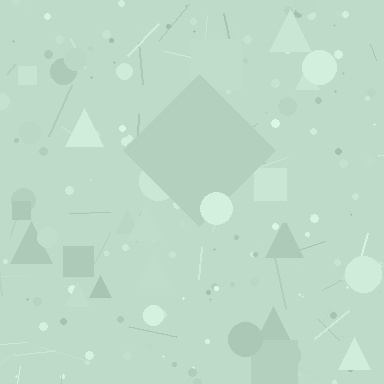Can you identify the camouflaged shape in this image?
The camouflaged shape is a diamond.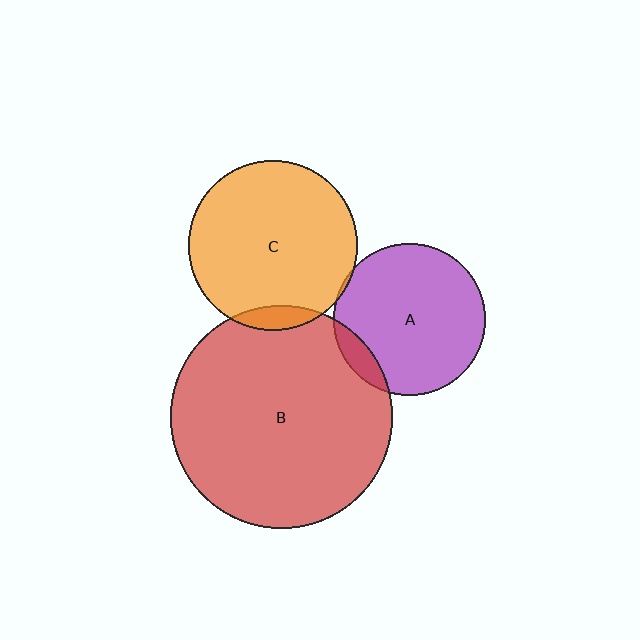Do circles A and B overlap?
Yes.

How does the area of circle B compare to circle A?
Approximately 2.1 times.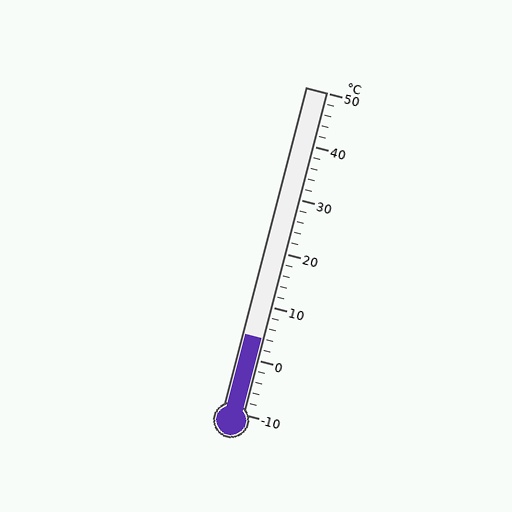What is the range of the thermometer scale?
The thermometer scale ranges from -10°C to 50°C.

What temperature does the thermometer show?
The thermometer shows approximately 4°C.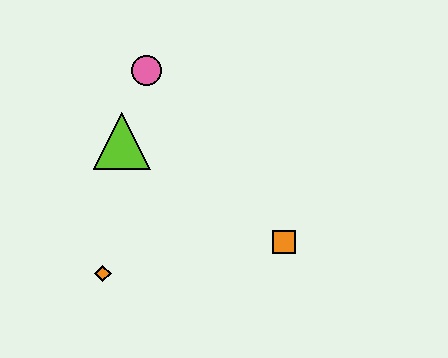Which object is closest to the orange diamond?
The lime triangle is closest to the orange diamond.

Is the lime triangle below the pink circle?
Yes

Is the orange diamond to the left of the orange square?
Yes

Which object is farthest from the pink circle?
The orange square is farthest from the pink circle.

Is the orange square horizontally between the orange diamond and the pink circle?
No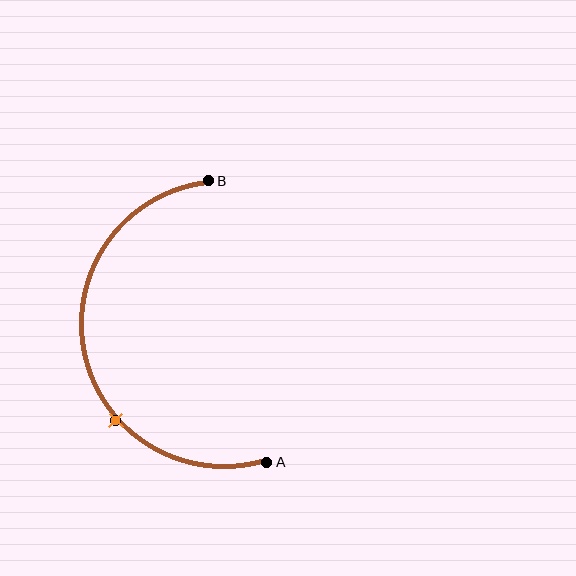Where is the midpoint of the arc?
The arc midpoint is the point on the curve farthest from the straight line joining A and B. It sits to the left of that line.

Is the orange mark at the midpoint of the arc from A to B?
No. The orange mark lies on the arc but is closer to endpoint A. The arc midpoint would be at the point on the curve equidistant along the arc from both A and B.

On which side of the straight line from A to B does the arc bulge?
The arc bulges to the left of the straight line connecting A and B.